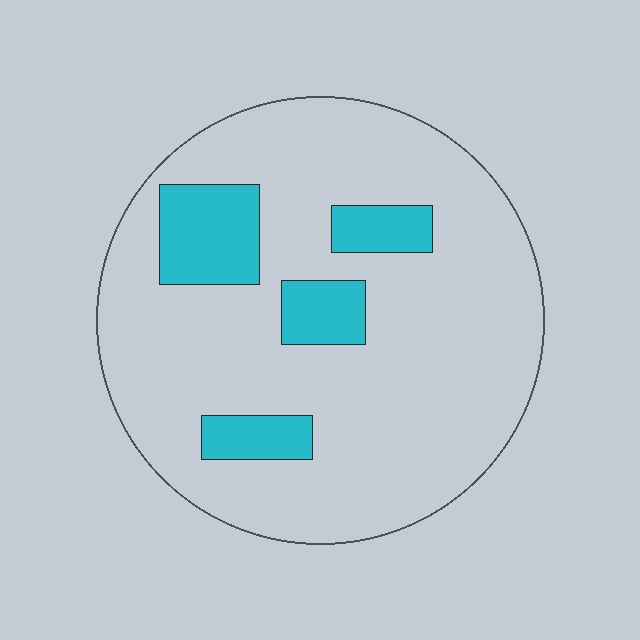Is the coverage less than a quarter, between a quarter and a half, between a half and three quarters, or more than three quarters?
Less than a quarter.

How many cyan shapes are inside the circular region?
4.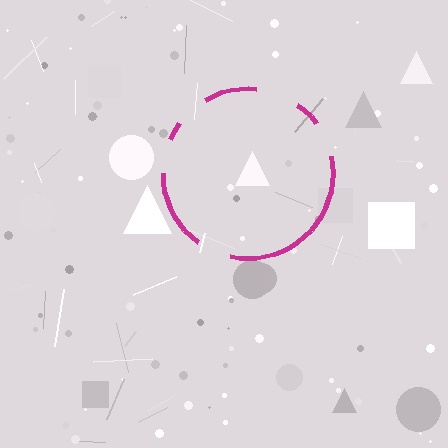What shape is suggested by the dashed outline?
The dashed outline suggests a circle.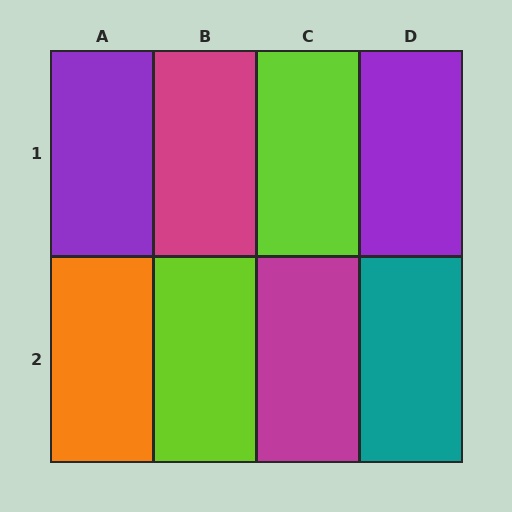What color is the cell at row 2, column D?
Teal.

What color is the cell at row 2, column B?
Lime.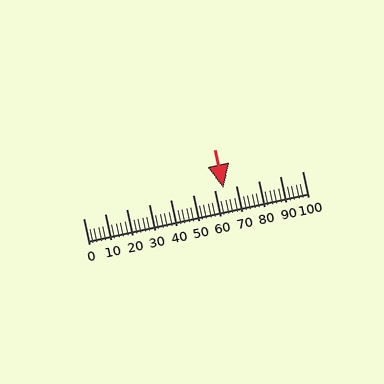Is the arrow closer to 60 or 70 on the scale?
The arrow is closer to 60.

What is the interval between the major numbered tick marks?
The major tick marks are spaced 10 units apart.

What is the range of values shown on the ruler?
The ruler shows values from 0 to 100.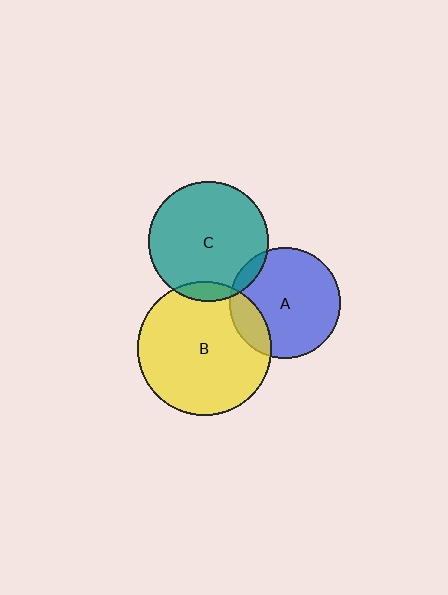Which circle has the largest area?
Circle B (yellow).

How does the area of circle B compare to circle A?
Approximately 1.5 times.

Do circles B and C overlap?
Yes.